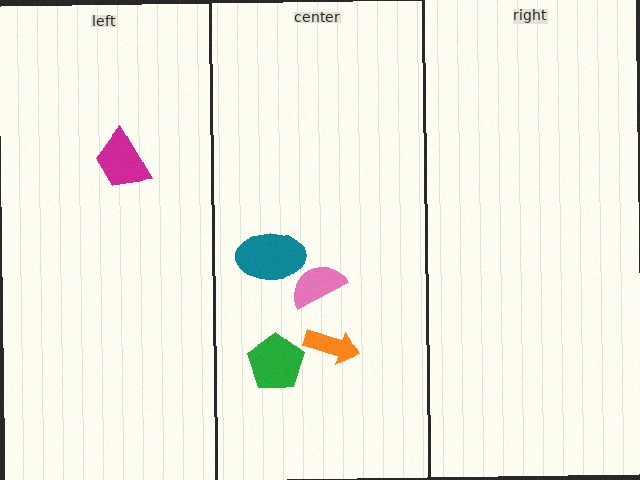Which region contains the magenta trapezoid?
The left region.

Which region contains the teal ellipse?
The center region.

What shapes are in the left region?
The magenta trapezoid.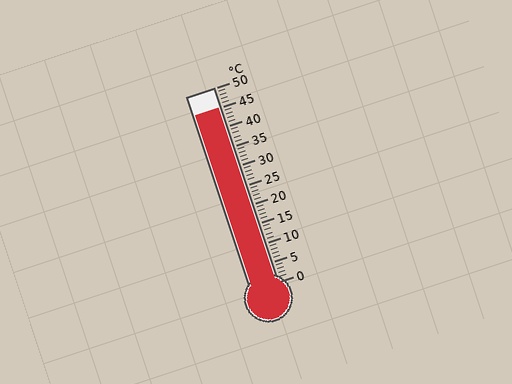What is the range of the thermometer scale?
The thermometer scale ranges from 0°C to 50°C.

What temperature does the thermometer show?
The thermometer shows approximately 45°C.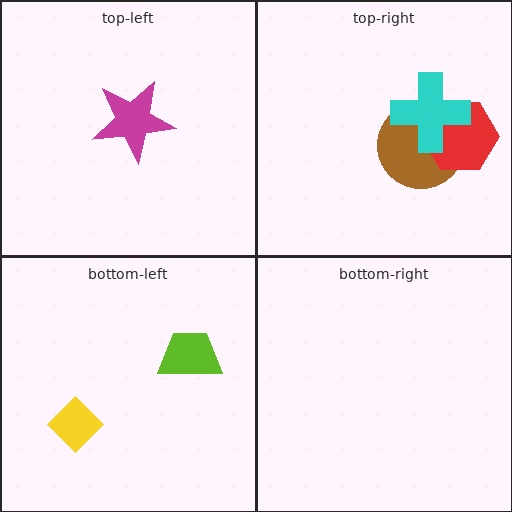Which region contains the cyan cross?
The top-right region.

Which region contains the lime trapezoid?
The bottom-left region.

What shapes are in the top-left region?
The magenta star.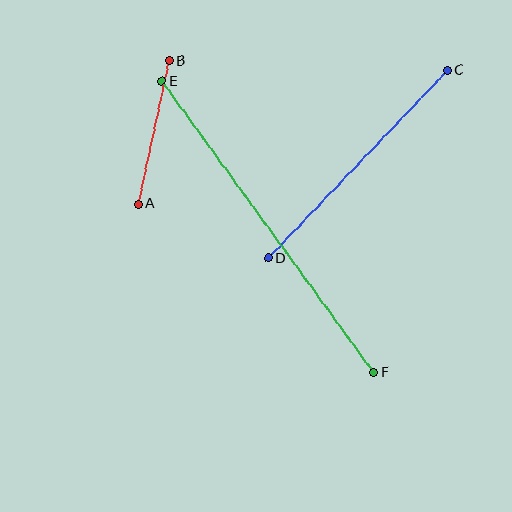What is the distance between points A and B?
The distance is approximately 147 pixels.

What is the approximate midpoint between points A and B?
The midpoint is at approximately (154, 133) pixels.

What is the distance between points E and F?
The distance is approximately 360 pixels.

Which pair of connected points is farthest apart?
Points E and F are farthest apart.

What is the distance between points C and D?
The distance is approximately 259 pixels.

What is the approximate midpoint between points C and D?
The midpoint is at approximately (358, 164) pixels.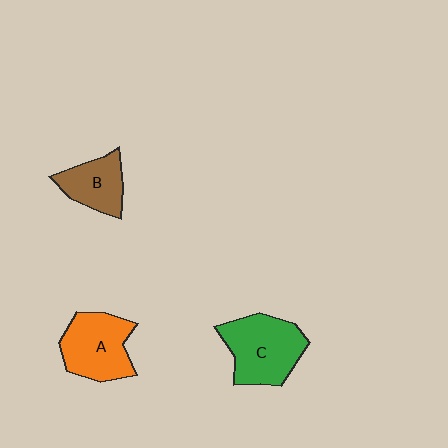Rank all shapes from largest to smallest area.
From largest to smallest: C (green), A (orange), B (brown).